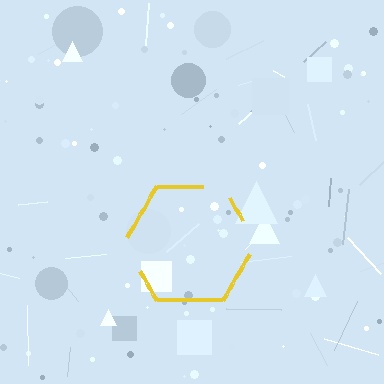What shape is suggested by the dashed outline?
The dashed outline suggests a hexagon.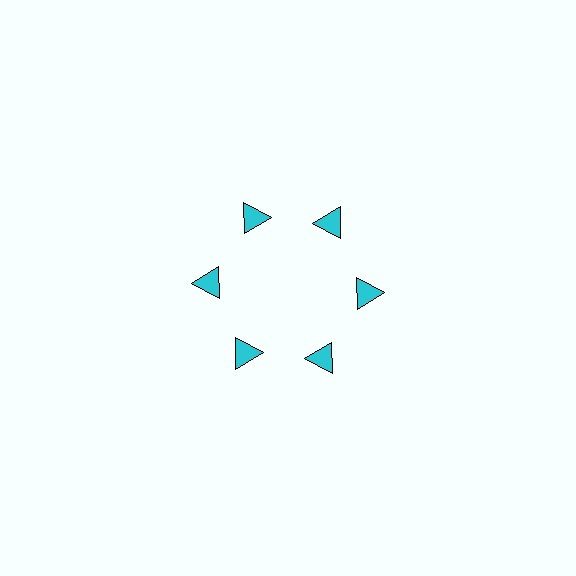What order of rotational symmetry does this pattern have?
This pattern has 6-fold rotational symmetry.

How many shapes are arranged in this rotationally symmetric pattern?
There are 6 shapes, arranged in 6 groups of 1.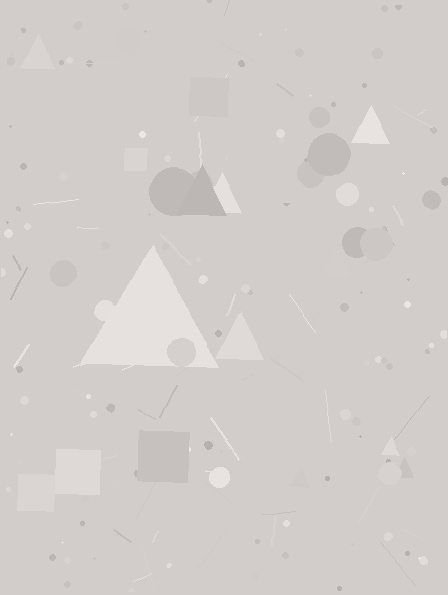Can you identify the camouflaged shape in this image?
The camouflaged shape is a triangle.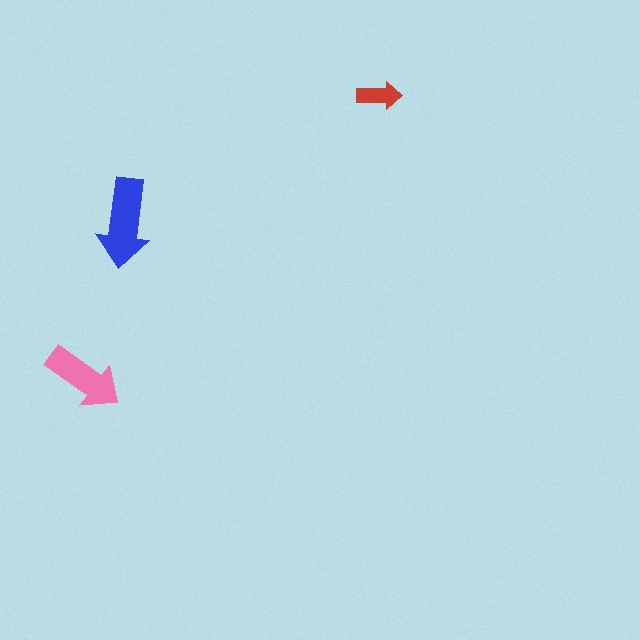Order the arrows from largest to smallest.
the blue one, the pink one, the red one.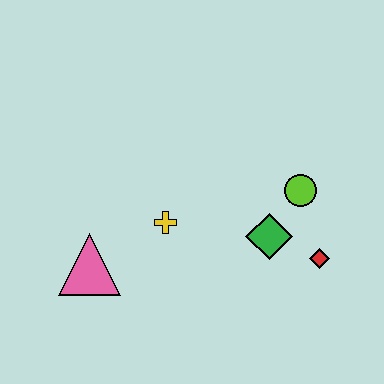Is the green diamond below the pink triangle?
No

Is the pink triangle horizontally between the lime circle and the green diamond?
No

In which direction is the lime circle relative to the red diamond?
The lime circle is above the red diamond.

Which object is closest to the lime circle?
The green diamond is closest to the lime circle.